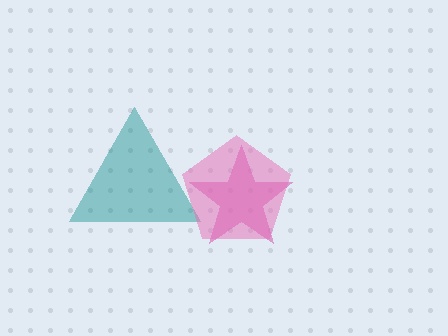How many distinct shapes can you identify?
There are 3 distinct shapes: a teal triangle, a magenta star, a pink pentagon.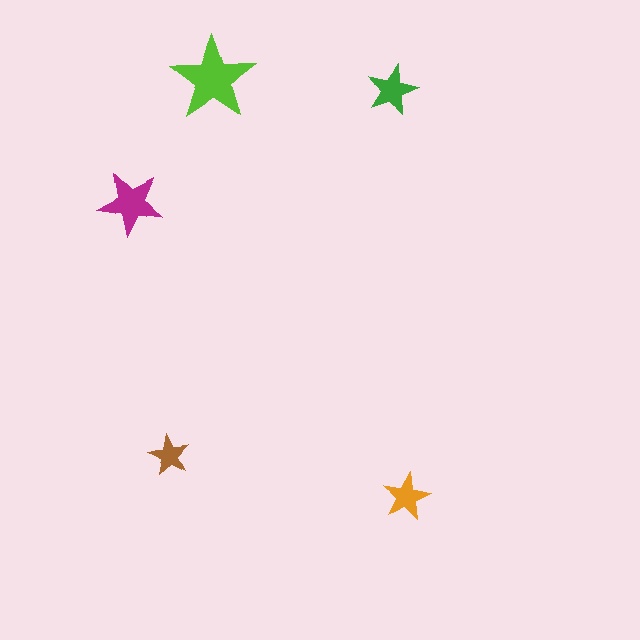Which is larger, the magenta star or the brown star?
The magenta one.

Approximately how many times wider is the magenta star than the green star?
About 1.5 times wider.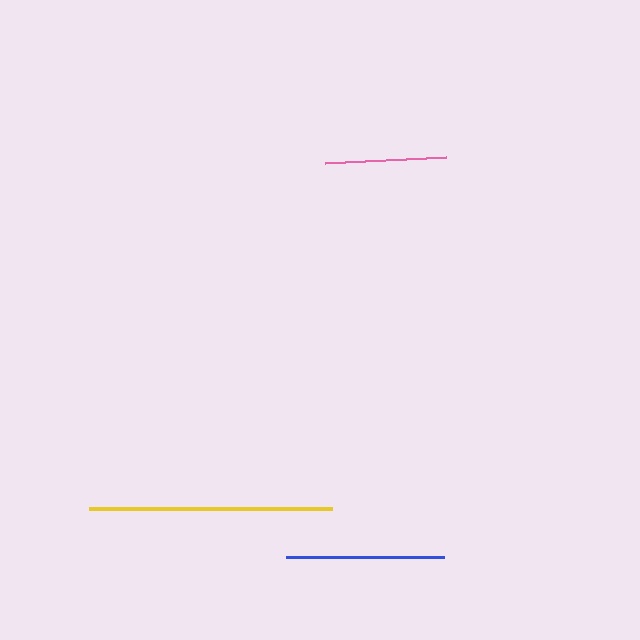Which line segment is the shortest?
The pink line is the shortest at approximately 121 pixels.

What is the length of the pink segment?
The pink segment is approximately 121 pixels long.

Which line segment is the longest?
The yellow line is the longest at approximately 243 pixels.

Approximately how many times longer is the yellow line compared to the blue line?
The yellow line is approximately 1.5 times the length of the blue line.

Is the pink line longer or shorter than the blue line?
The blue line is longer than the pink line.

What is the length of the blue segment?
The blue segment is approximately 159 pixels long.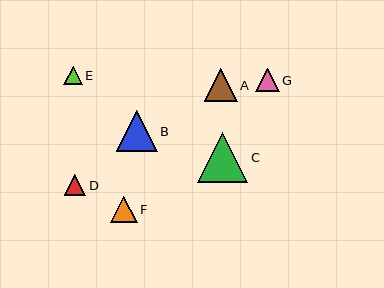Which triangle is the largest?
Triangle C is the largest with a size of approximately 50 pixels.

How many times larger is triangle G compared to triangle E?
Triangle G is approximately 1.3 times the size of triangle E.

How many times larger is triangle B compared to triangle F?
Triangle B is approximately 1.6 times the size of triangle F.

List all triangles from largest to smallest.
From largest to smallest: C, B, A, F, G, D, E.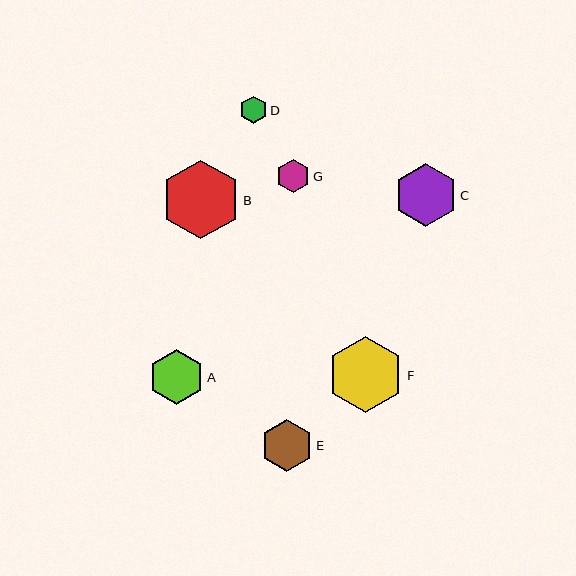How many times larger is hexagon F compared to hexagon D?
Hexagon F is approximately 2.8 times the size of hexagon D.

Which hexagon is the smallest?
Hexagon D is the smallest with a size of approximately 28 pixels.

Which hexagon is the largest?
Hexagon B is the largest with a size of approximately 79 pixels.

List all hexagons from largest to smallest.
From largest to smallest: B, F, C, A, E, G, D.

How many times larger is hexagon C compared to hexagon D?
Hexagon C is approximately 2.3 times the size of hexagon D.